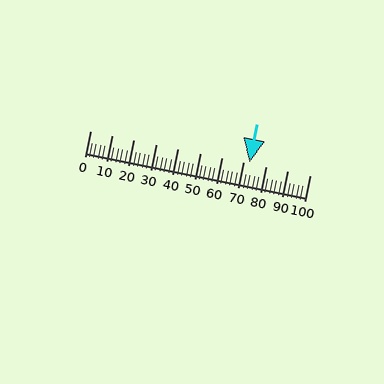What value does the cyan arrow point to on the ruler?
The cyan arrow points to approximately 73.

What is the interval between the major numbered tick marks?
The major tick marks are spaced 10 units apart.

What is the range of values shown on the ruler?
The ruler shows values from 0 to 100.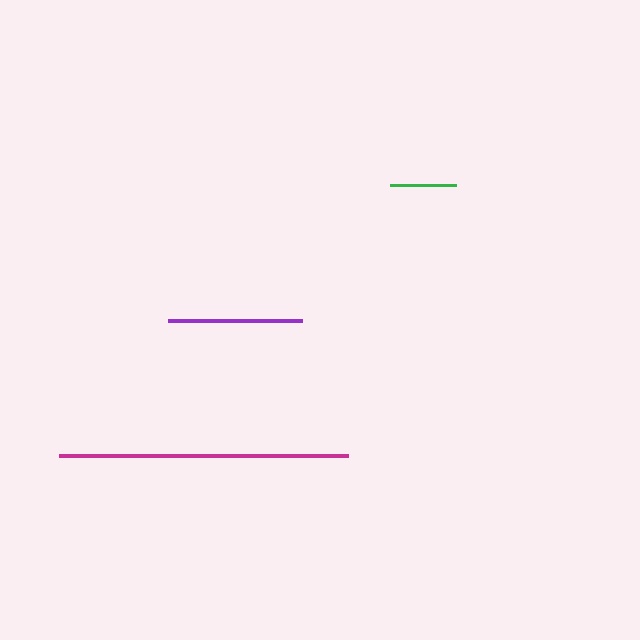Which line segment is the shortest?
The green line is the shortest at approximately 65 pixels.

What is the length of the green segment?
The green segment is approximately 65 pixels long.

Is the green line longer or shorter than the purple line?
The purple line is longer than the green line.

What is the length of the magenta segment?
The magenta segment is approximately 290 pixels long.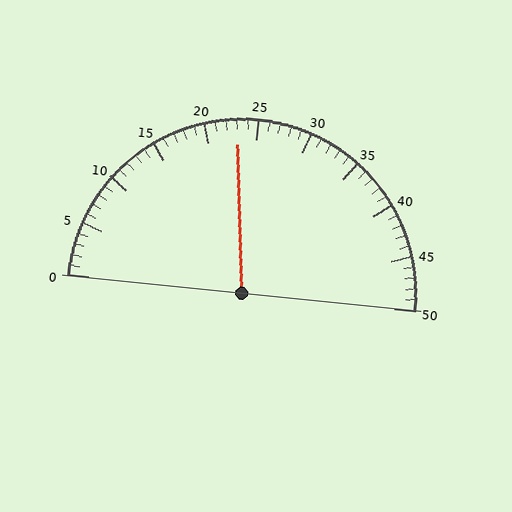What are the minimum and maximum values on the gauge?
The gauge ranges from 0 to 50.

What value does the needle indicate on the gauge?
The needle indicates approximately 23.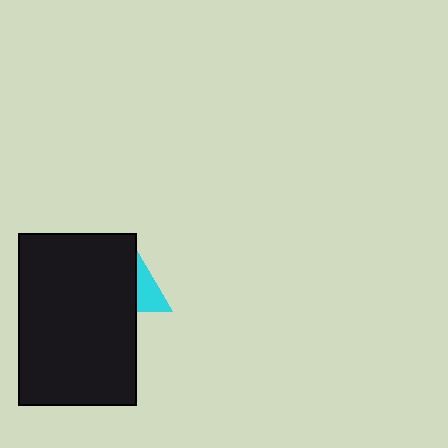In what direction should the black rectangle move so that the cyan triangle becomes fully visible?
The black rectangle should move left. That is the shortest direction to clear the overlap and leave the cyan triangle fully visible.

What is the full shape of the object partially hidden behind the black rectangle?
The partially hidden object is a cyan triangle.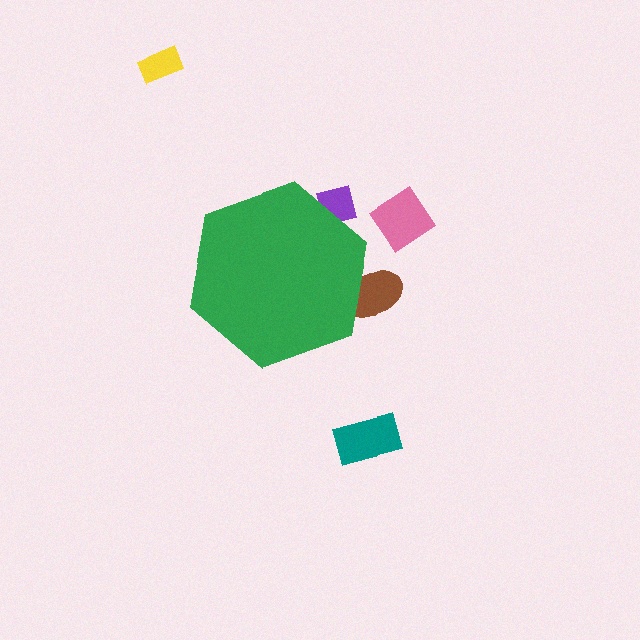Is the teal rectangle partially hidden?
No, the teal rectangle is fully visible.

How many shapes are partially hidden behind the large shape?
2 shapes are partially hidden.